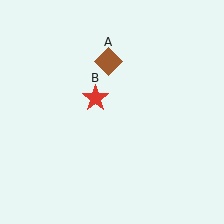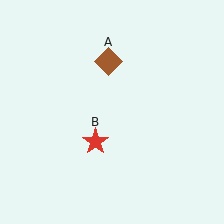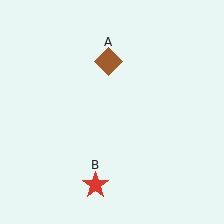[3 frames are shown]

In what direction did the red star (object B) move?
The red star (object B) moved down.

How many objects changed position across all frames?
1 object changed position: red star (object B).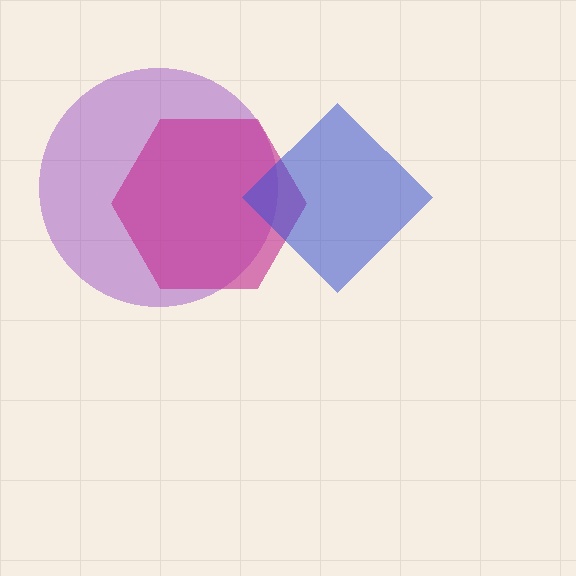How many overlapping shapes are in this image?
There are 3 overlapping shapes in the image.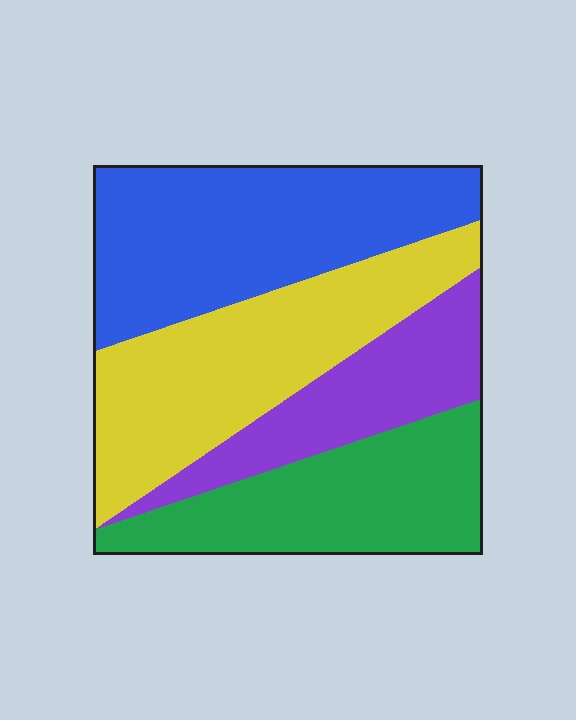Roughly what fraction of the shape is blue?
Blue covers 31% of the shape.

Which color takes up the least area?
Purple, at roughly 15%.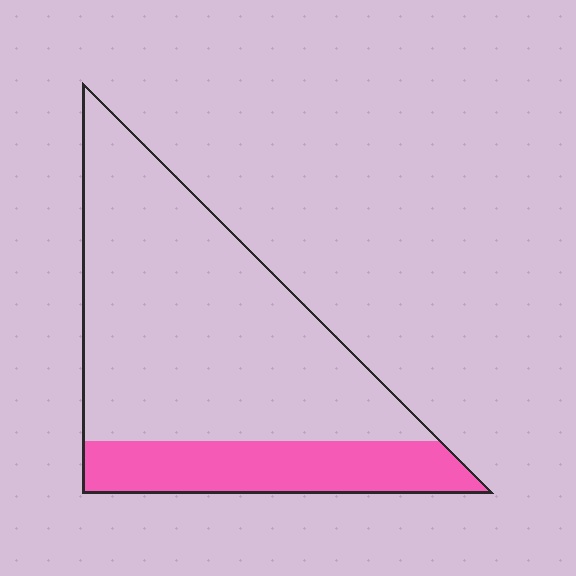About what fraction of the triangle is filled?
About one quarter (1/4).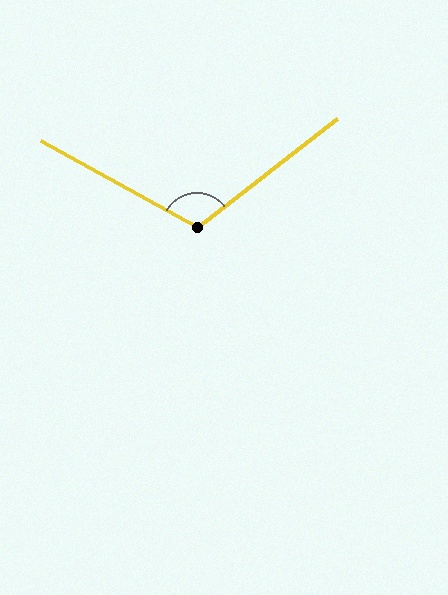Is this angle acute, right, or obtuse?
It is obtuse.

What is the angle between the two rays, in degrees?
Approximately 113 degrees.